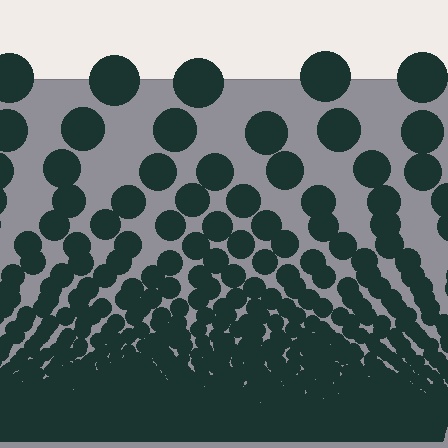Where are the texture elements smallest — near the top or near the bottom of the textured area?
Near the bottom.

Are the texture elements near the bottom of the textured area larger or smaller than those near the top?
Smaller. The gradient is inverted — elements near the bottom are smaller and denser.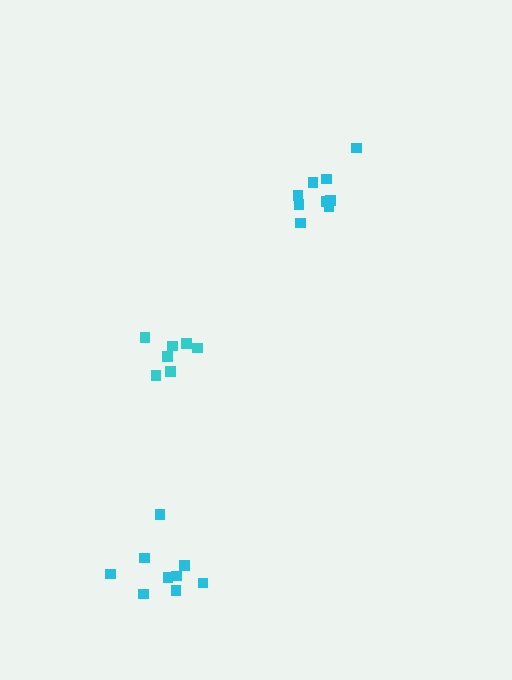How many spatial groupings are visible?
There are 3 spatial groupings.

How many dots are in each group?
Group 1: 9 dots, Group 2: 7 dots, Group 3: 9 dots (25 total).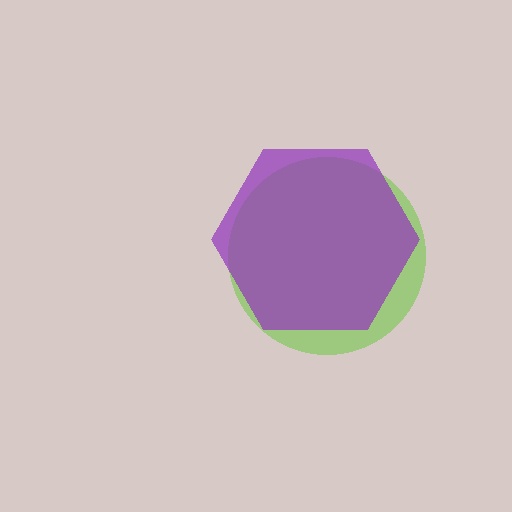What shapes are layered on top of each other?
The layered shapes are: a lime circle, a purple hexagon.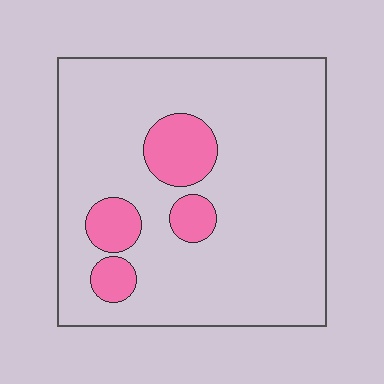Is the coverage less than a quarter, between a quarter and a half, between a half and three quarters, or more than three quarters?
Less than a quarter.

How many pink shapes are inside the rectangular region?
4.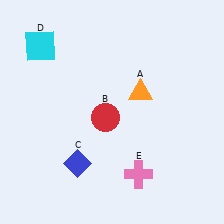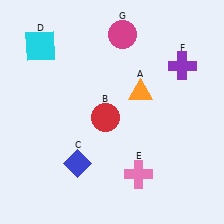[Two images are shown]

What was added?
A purple cross (F), a magenta circle (G) were added in Image 2.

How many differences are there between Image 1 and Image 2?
There are 2 differences between the two images.